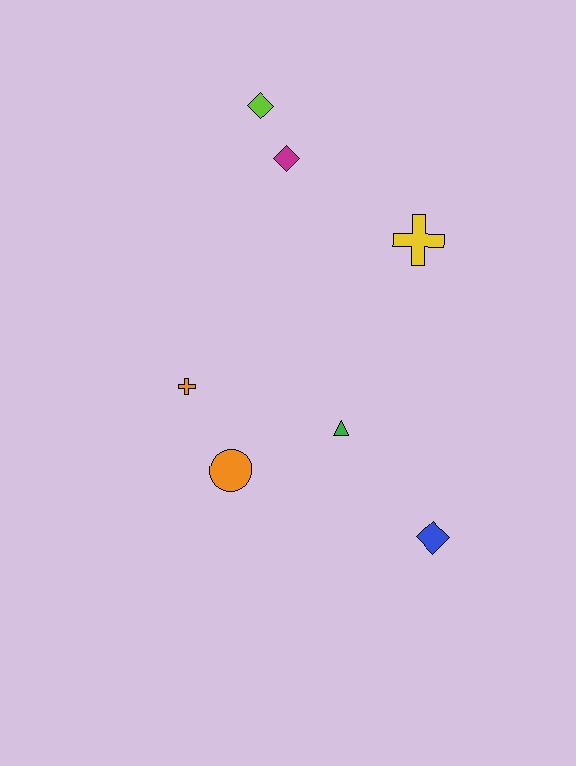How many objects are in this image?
There are 7 objects.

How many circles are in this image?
There is 1 circle.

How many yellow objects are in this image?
There is 1 yellow object.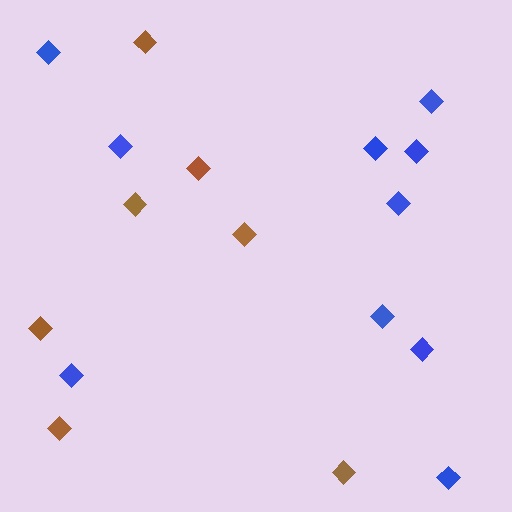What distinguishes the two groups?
There are 2 groups: one group of blue diamonds (10) and one group of brown diamonds (7).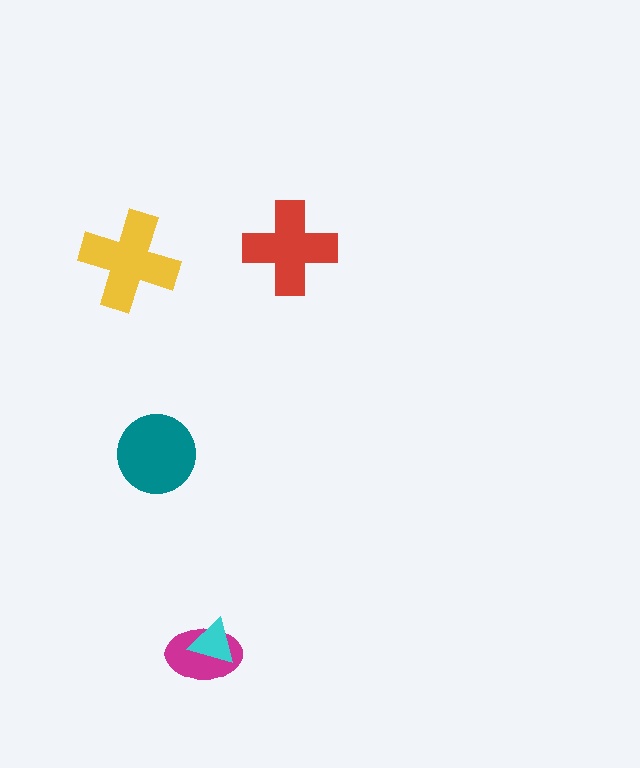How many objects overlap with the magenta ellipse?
1 object overlaps with the magenta ellipse.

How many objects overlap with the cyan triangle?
1 object overlaps with the cyan triangle.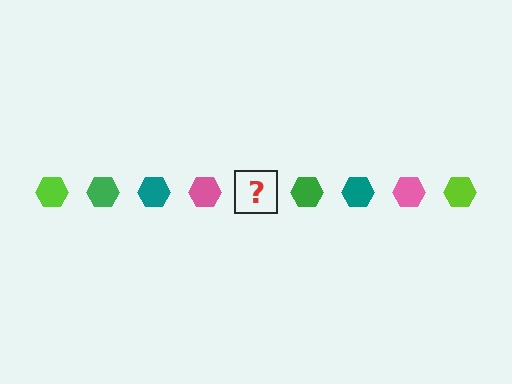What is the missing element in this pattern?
The missing element is a lime hexagon.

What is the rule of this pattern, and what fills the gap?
The rule is that the pattern cycles through lime, green, teal, pink hexagons. The gap should be filled with a lime hexagon.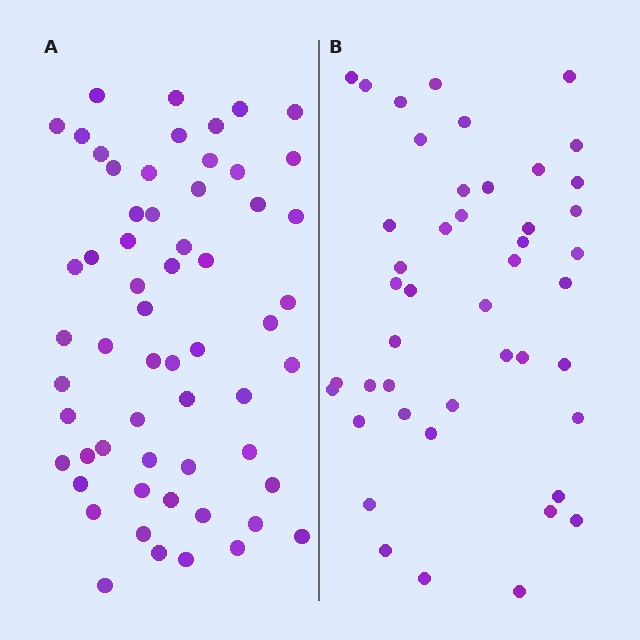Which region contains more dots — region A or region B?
Region A (the left region) has more dots.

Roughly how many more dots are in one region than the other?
Region A has approximately 15 more dots than region B.